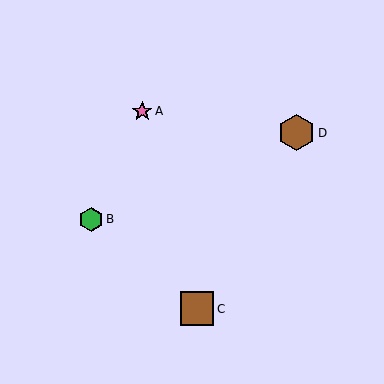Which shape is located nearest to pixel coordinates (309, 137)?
The brown hexagon (labeled D) at (296, 133) is nearest to that location.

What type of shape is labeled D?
Shape D is a brown hexagon.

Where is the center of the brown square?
The center of the brown square is at (197, 309).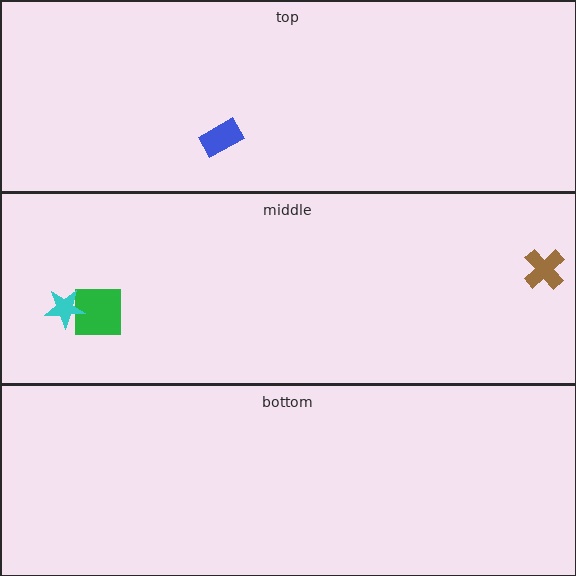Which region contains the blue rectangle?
The top region.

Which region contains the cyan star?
The middle region.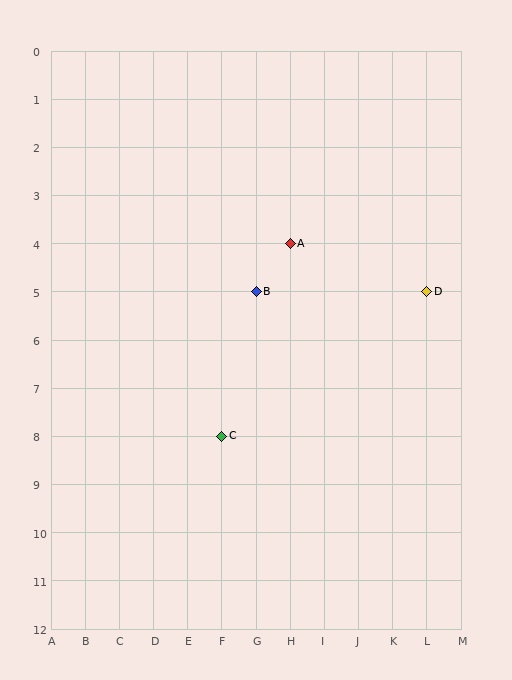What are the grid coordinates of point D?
Point D is at grid coordinates (L, 5).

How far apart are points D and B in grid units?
Points D and B are 5 columns apart.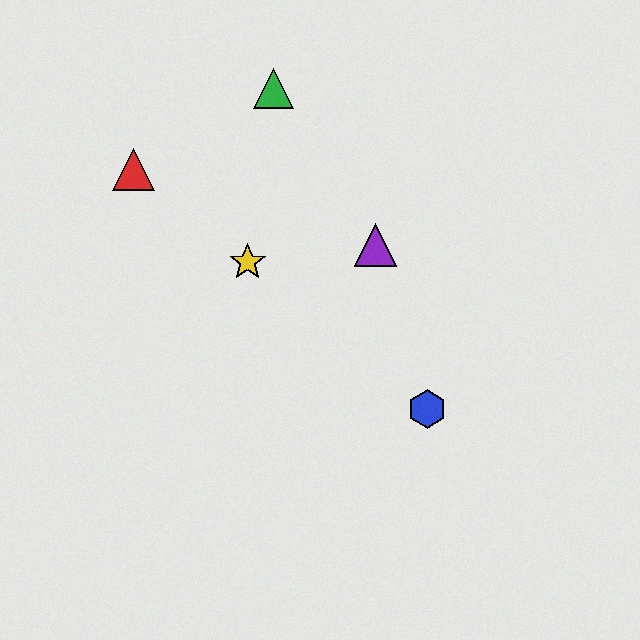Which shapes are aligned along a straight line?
The red triangle, the blue hexagon, the yellow star are aligned along a straight line.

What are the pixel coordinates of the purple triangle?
The purple triangle is at (376, 245).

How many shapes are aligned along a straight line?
3 shapes (the red triangle, the blue hexagon, the yellow star) are aligned along a straight line.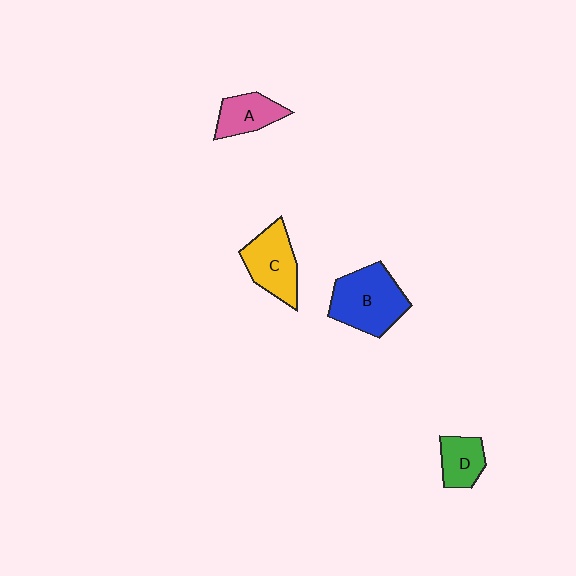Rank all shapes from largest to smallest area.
From largest to smallest: B (blue), C (yellow), A (pink), D (green).